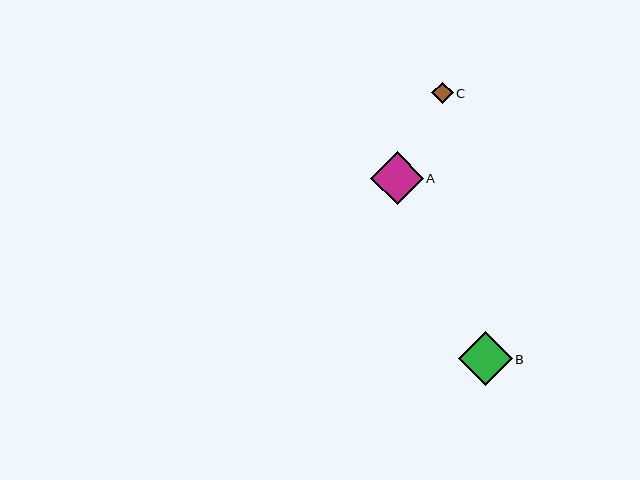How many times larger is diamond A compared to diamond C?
Diamond A is approximately 2.5 times the size of diamond C.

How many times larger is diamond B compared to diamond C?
Diamond B is approximately 2.6 times the size of diamond C.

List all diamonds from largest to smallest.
From largest to smallest: B, A, C.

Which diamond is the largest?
Diamond B is the largest with a size of approximately 54 pixels.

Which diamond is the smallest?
Diamond C is the smallest with a size of approximately 21 pixels.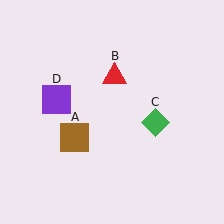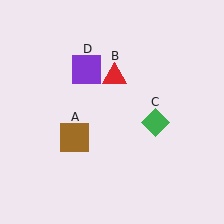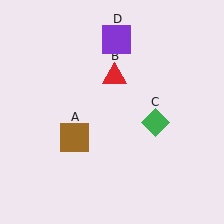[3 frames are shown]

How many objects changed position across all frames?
1 object changed position: purple square (object D).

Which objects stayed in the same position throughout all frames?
Brown square (object A) and red triangle (object B) and green diamond (object C) remained stationary.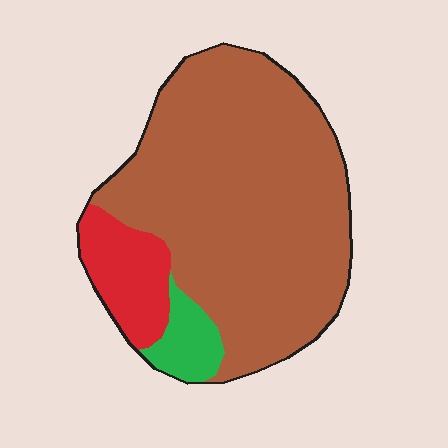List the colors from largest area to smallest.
From largest to smallest: brown, red, green.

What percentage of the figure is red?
Red takes up about one eighth (1/8) of the figure.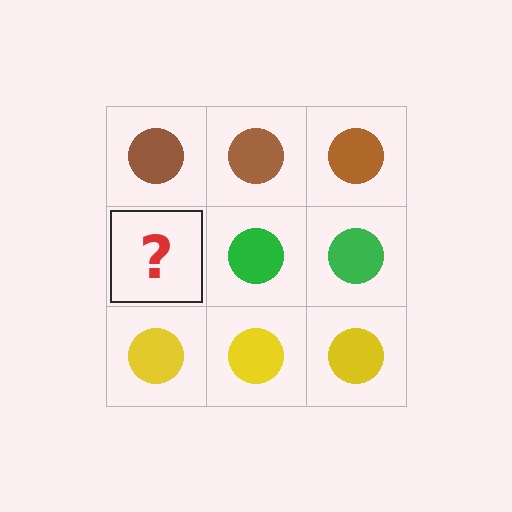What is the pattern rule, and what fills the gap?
The rule is that each row has a consistent color. The gap should be filled with a green circle.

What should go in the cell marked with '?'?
The missing cell should contain a green circle.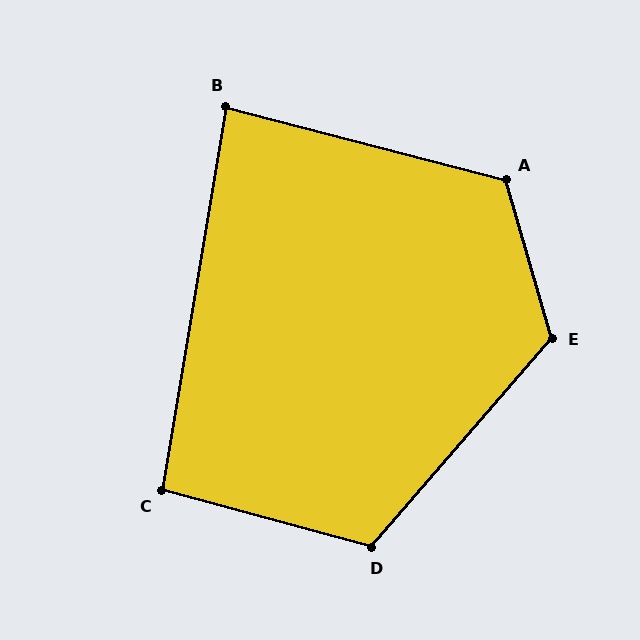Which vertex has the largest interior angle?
E, at approximately 123 degrees.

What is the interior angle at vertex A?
Approximately 121 degrees (obtuse).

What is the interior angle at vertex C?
Approximately 96 degrees (obtuse).